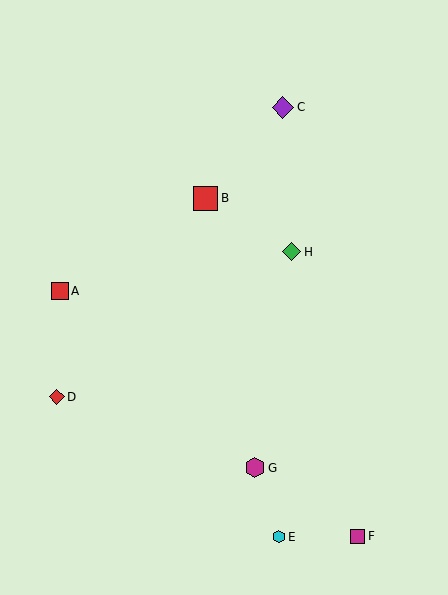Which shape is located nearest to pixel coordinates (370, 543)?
The magenta square (labeled F) at (357, 536) is nearest to that location.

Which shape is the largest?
The red square (labeled B) is the largest.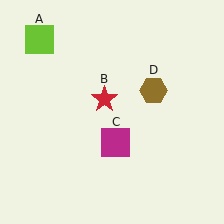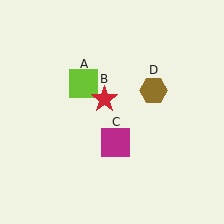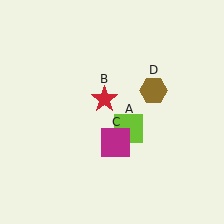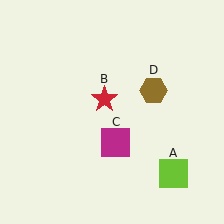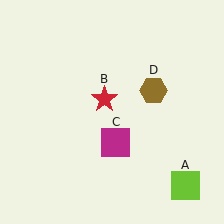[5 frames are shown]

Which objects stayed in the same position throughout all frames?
Red star (object B) and magenta square (object C) and brown hexagon (object D) remained stationary.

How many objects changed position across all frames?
1 object changed position: lime square (object A).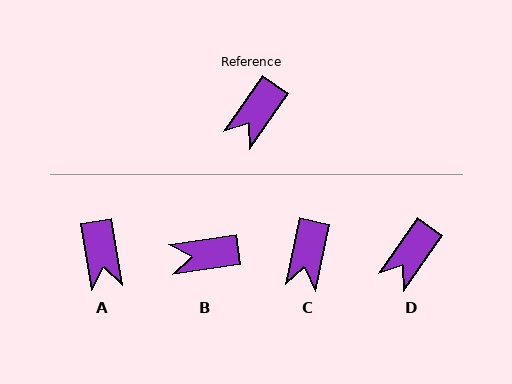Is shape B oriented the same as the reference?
No, it is off by about 47 degrees.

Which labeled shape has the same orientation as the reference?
D.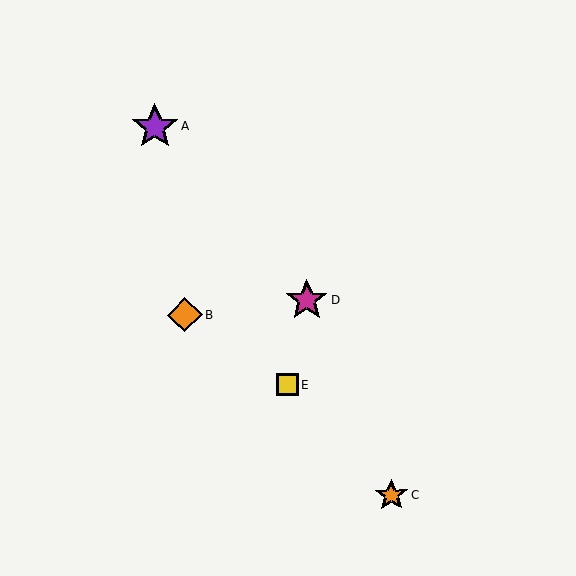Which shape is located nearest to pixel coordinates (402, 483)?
The orange star (labeled C) at (391, 495) is nearest to that location.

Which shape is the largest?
The purple star (labeled A) is the largest.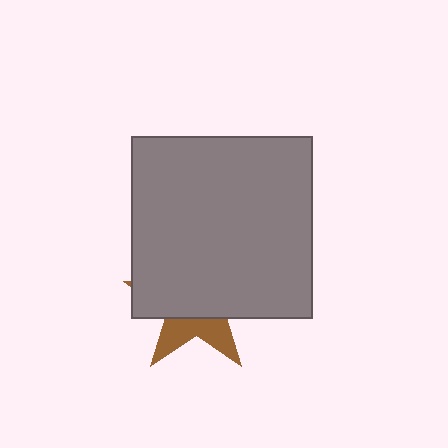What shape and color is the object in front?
The object in front is a gray square.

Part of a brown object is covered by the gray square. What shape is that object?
It is a star.